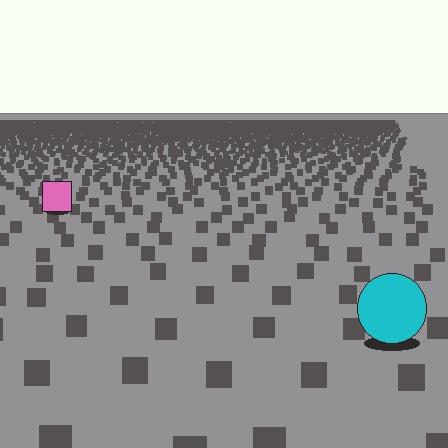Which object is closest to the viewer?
The cyan circle is closest. The texture marks near it are larger and more spread out.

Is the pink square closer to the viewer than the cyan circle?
No. The cyan circle is closer — you can tell from the texture gradient: the ground texture is coarser near it.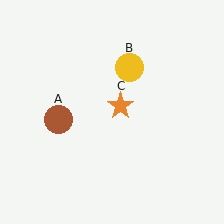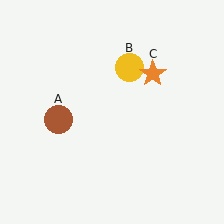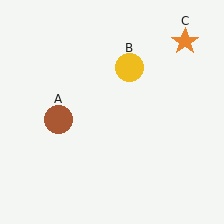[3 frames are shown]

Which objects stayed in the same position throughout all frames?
Brown circle (object A) and yellow circle (object B) remained stationary.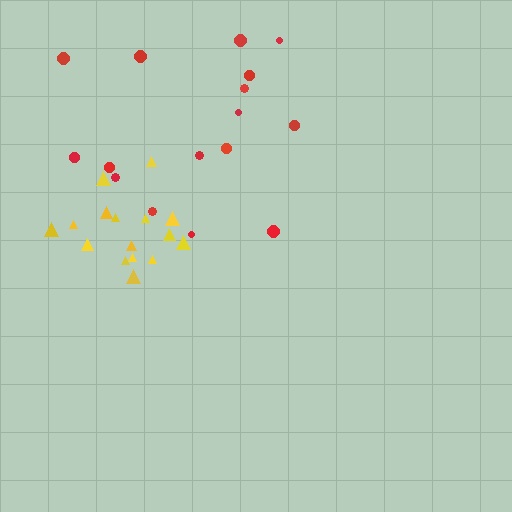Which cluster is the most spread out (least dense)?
Red.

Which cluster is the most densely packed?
Yellow.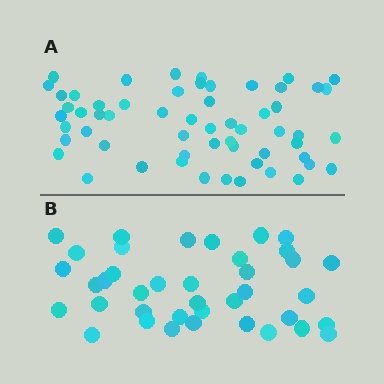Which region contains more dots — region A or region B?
Region A (the top region) has more dots.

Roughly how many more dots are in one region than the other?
Region A has approximately 20 more dots than region B.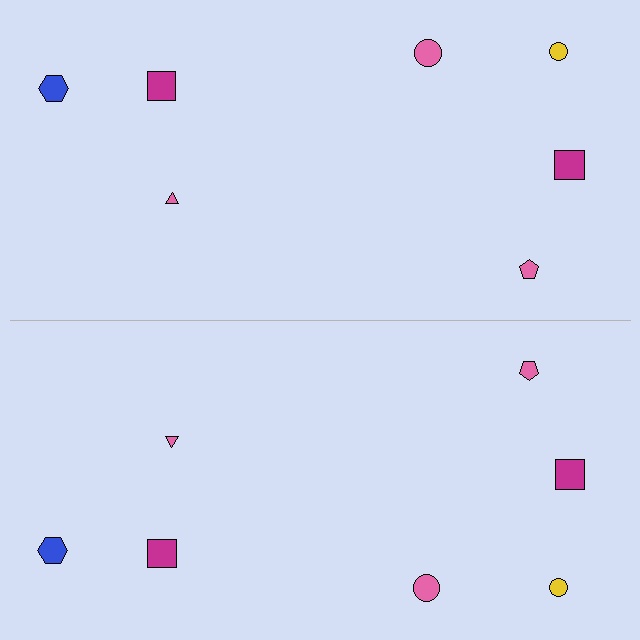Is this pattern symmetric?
Yes, this pattern has bilateral (reflection) symmetry.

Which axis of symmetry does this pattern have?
The pattern has a horizontal axis of symmetry running through the center of the image.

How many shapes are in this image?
There are 14 shapes in this image.